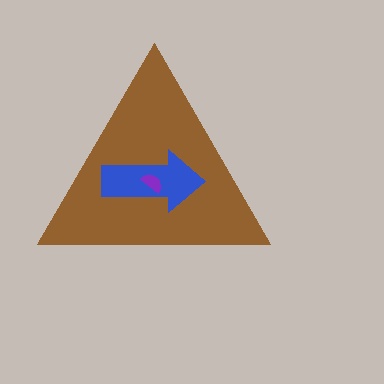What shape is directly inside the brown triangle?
The blue arrow.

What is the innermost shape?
The purple semicircle.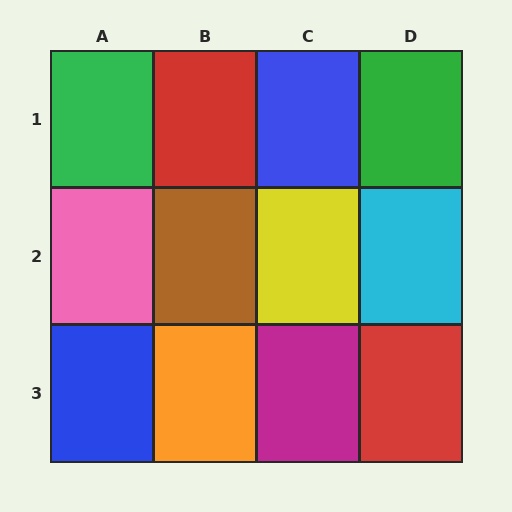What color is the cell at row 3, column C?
Magenta.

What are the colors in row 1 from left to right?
Green, red, blue, green.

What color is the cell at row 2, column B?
Brown.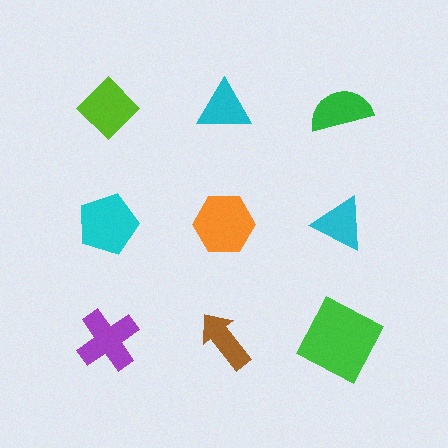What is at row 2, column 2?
An orange hexagon.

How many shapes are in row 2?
3 shapes.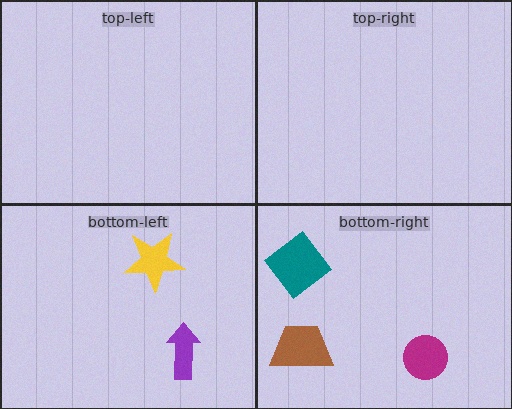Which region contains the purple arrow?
The bottom-left region.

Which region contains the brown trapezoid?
The bottom-right region.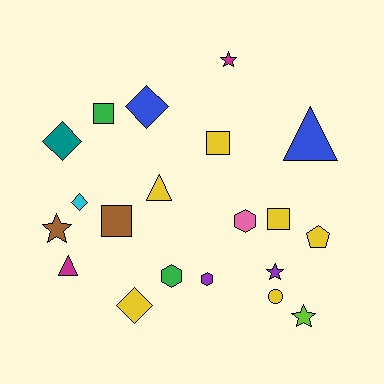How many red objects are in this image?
There are no red objects.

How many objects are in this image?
There are 20 objects.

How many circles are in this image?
There is 1 circle.